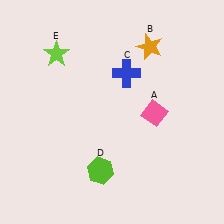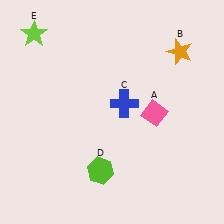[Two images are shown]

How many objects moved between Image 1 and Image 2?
3 objects moved between the two images.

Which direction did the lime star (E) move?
The lime star (E) moved left.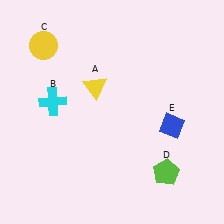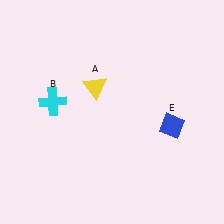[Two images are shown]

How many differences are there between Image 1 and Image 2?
There are 2 differences between the two images.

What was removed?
The lime pentagon (D), the yellow circle (C) were removed in Image 2.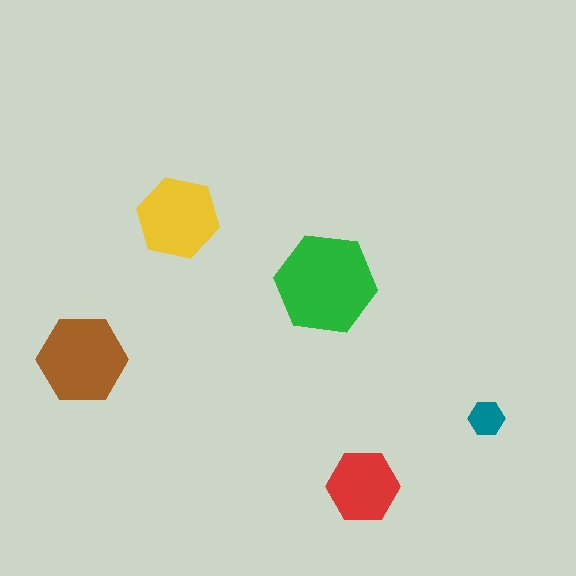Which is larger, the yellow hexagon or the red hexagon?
The yellow one.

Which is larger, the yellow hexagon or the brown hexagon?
The brown one.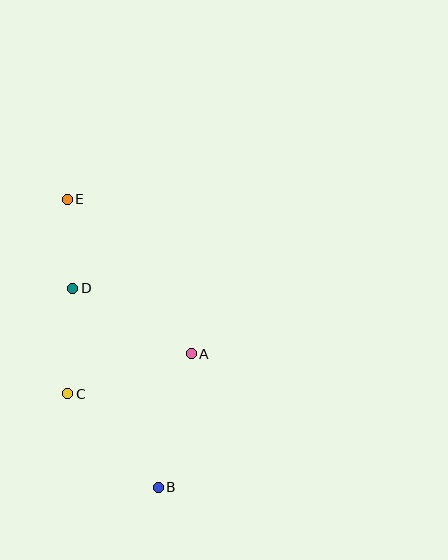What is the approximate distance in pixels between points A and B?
The distance between A and B is approximately 138 pixels.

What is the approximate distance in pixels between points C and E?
The distance between C and E is approximately 195 pixels.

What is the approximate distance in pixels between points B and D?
The distance between B and D is approximately 216 pixels.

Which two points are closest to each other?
Points D and E are closest to each other.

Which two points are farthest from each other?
Points B and E are farthest from each other.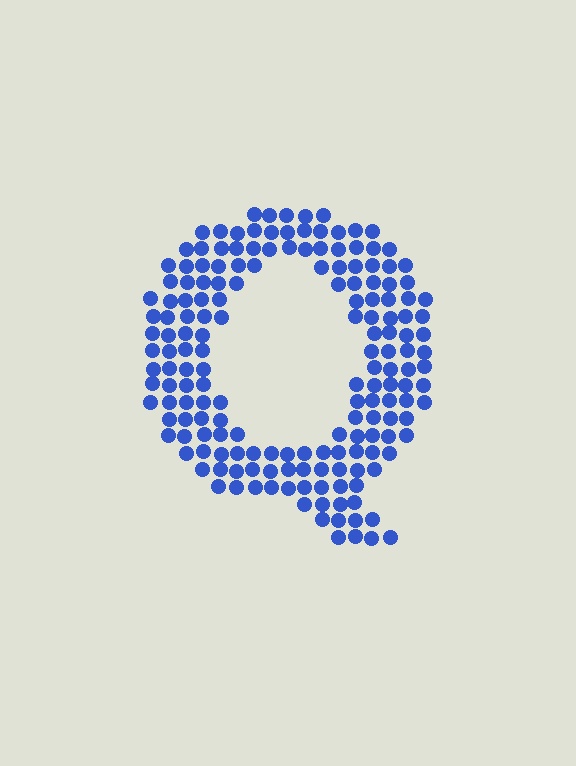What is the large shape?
The large shape is the letter Q.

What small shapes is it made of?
It is made of small circles.